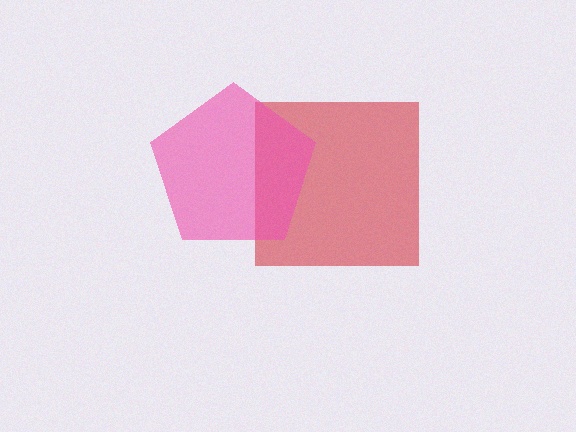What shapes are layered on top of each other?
The layered shapes are: a red square, a pink pentagon.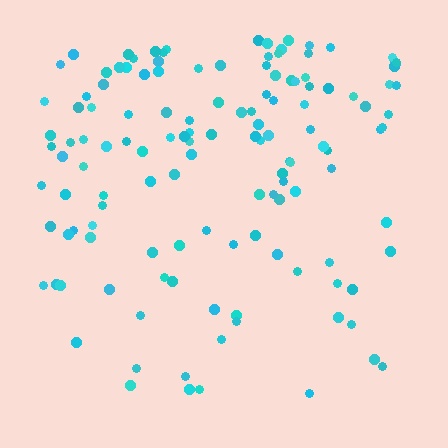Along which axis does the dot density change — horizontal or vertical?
Vertical.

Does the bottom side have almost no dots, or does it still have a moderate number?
Still a moderate number, just noticeably fewer than the top.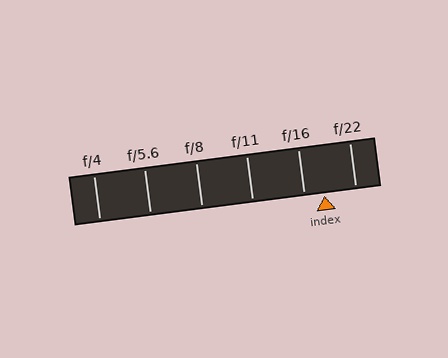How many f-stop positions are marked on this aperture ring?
There are 6 f-stop positions marked.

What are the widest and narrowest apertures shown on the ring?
The widest aperture shown is f/4 and the narrowest is f/22.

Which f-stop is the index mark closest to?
The index mark is closest to f/16.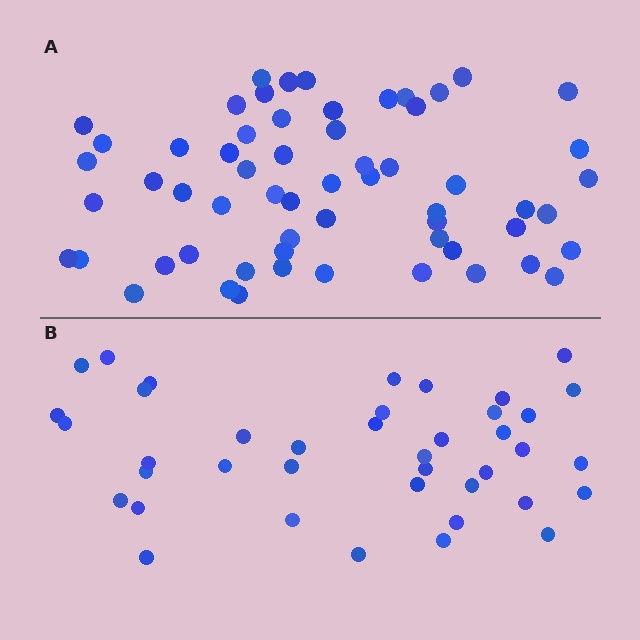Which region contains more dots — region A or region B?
Region A (the top region) has more dots.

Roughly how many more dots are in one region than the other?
Region A has approximately 20 more dots than region B.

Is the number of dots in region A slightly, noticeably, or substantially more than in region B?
Region A has substantially more. The ratio is roughly 1.5 to 1.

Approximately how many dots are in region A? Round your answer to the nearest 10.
About 60 dots.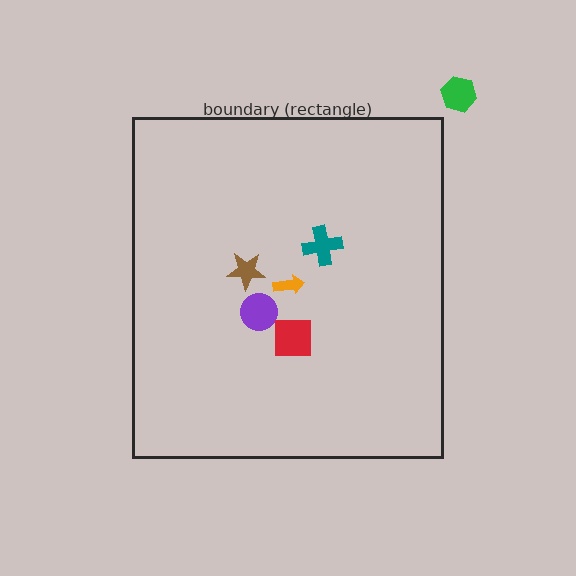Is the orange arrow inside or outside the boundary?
Inside.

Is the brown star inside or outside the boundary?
Inside.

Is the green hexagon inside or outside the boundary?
Outside.